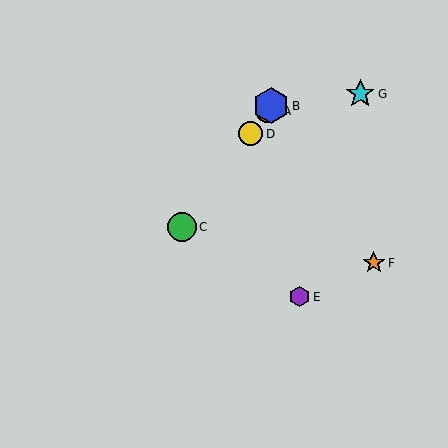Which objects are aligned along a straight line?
Objects A, B, C, D are aligned along a straight line.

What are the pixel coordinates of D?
Object D is at (250, 134).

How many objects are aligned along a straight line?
4 objects (A, B, C, D) are aligned along a straight line.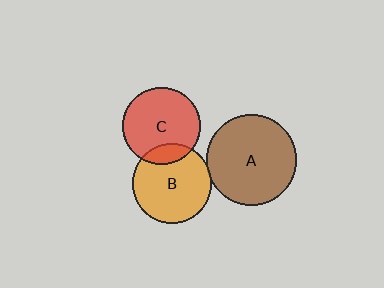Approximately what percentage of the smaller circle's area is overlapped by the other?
Approximately 15%.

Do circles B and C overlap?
Yes.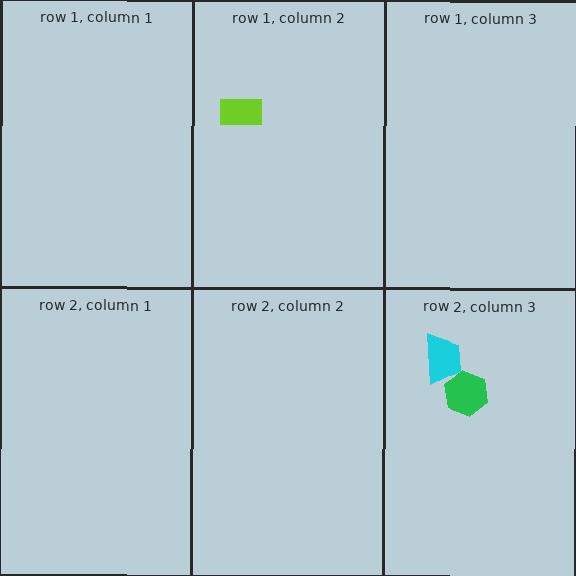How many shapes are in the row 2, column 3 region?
2.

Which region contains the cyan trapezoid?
The row 2, column 3 region.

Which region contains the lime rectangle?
The row 1, column 2 region.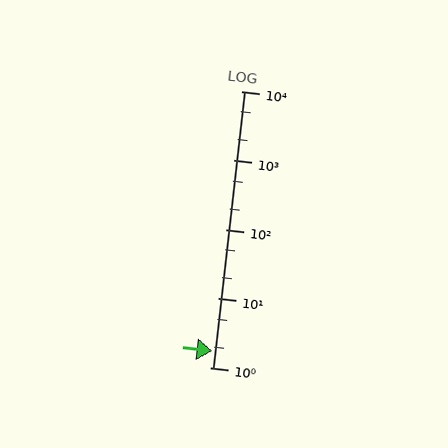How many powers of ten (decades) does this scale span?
The scale spans 4 decades, from 1 to 10000.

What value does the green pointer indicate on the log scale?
The pointer indicates approximately 1.7.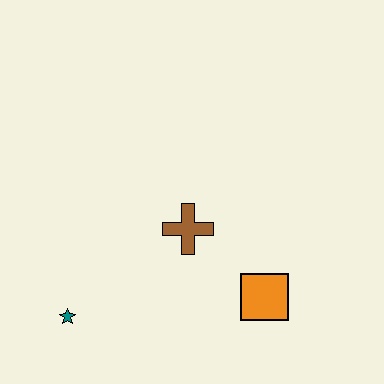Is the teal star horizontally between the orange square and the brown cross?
No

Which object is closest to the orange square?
The brown cross is closest to the orange square.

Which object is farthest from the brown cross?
The teal star is farthest from the brown cross.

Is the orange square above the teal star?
Yes